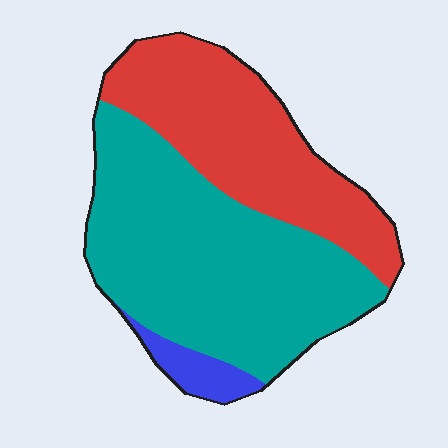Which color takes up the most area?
Teal, at roughly 55%.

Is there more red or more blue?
Red.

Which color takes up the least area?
Blue, at roughly 5%.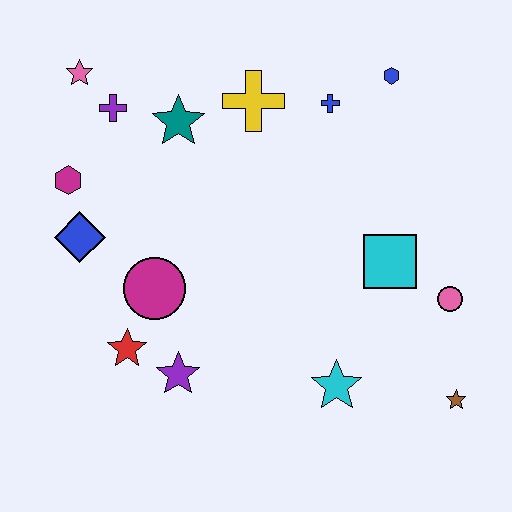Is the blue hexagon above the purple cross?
Yes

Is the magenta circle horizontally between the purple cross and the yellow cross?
Yes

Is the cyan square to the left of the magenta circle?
No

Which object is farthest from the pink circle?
The pink star is farthest from the pink circle.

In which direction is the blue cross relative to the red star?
The blue cross is above the red star.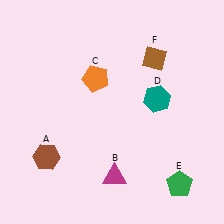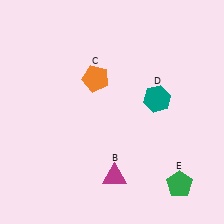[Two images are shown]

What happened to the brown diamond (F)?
The brown diamond (F) was removed in Image 2. It was in the top-right area of Image 1.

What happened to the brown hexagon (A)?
The brown hexagon (A) was removed in Image 2. It was in the bottom-left area of Image 1.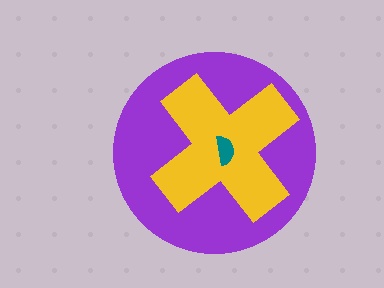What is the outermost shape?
The purple circle.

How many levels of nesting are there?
3.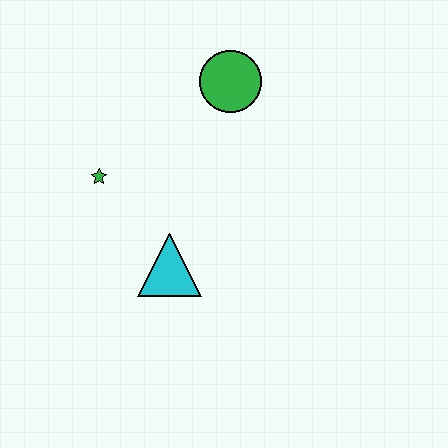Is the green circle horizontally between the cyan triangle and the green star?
No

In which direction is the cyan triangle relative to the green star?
The cyan triangle is below the green star.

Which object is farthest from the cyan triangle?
The green circle is farthest from the cyan triangle.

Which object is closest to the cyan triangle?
The green star is closest to the cyan triangle.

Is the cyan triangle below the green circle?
Yes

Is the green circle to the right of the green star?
Yes